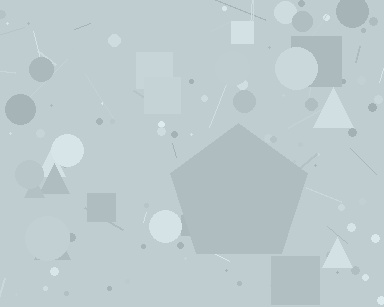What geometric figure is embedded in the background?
A pentagon is embedded in the background.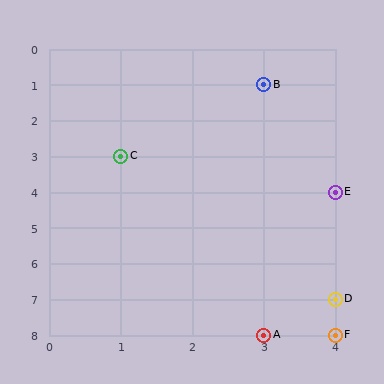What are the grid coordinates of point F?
Point F is at grid coordinates (4, 8).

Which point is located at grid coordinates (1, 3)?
Point C is at (1, 3).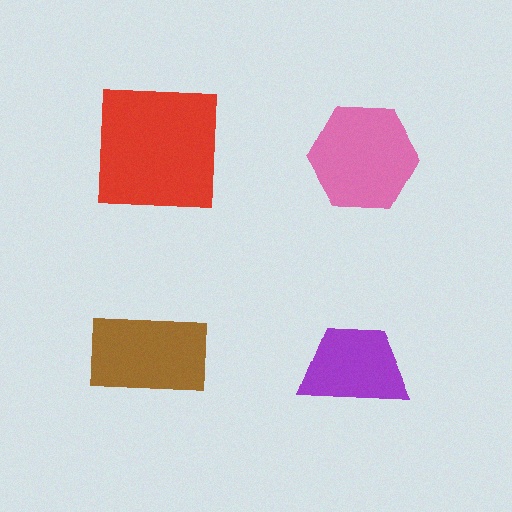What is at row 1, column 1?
A red square.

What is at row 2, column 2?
A purple trapezoid.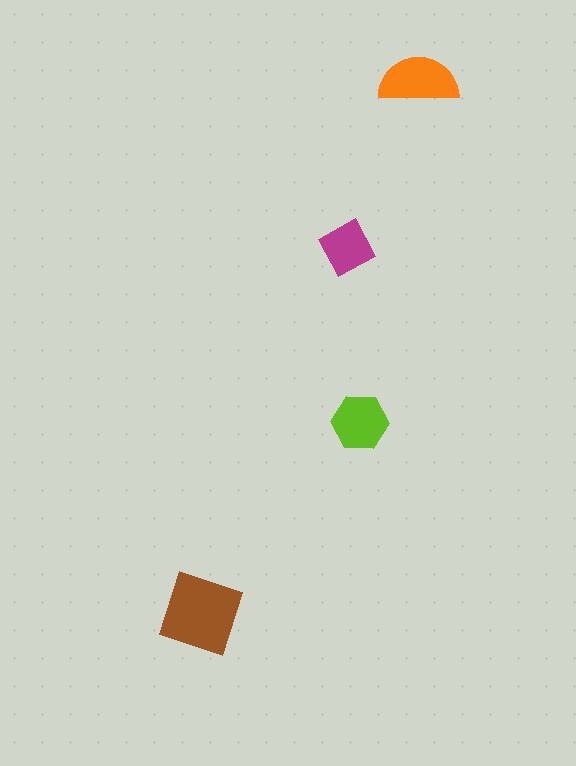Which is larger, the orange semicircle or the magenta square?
The orange semicircle.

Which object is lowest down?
The brown diamond is bottommost.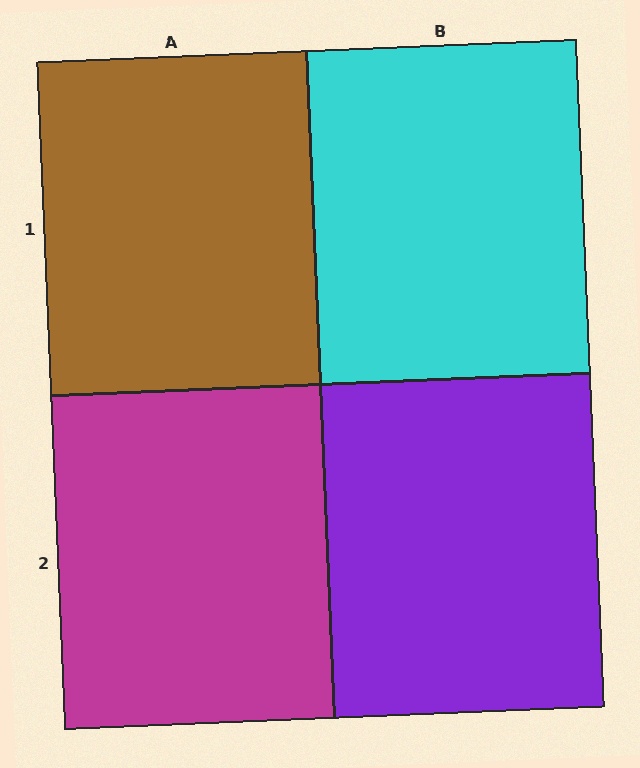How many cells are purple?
1 cell is purple.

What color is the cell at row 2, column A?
Magenta.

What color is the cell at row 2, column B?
Purple.